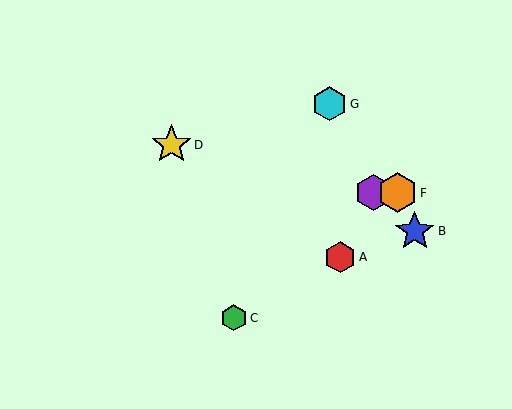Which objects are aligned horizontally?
Objects E, F are aligned horizontally.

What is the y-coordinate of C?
Object C is at y≈318.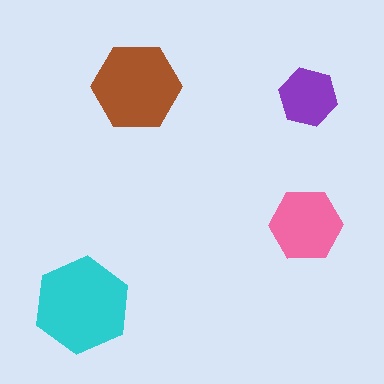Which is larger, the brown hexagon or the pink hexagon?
The brown one.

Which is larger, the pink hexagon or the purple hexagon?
The pink one.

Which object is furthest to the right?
The purple hexagon is rightmost.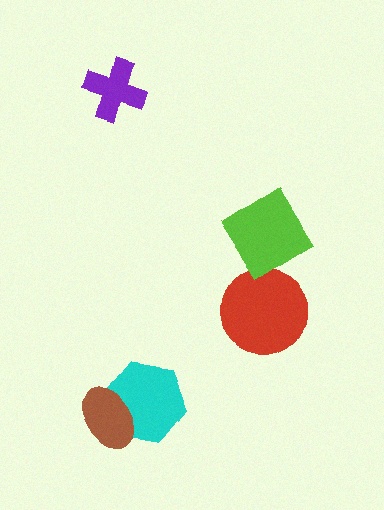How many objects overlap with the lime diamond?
1 object overlaps with the lime diamond.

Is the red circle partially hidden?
Yes, it is partially covered by another shape.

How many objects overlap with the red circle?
1 object overlaps with the red circle.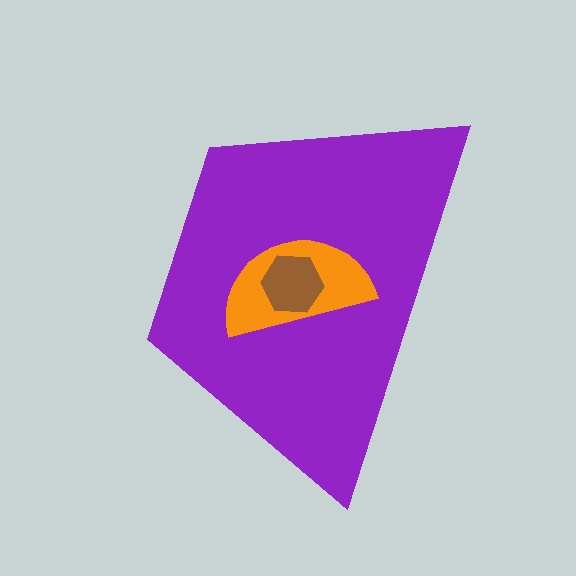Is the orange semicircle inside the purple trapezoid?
Yes.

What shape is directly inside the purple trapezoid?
The orange semicircle.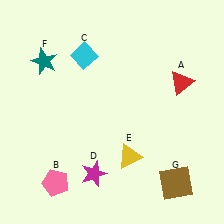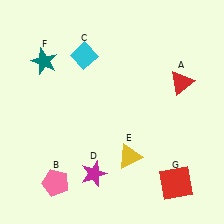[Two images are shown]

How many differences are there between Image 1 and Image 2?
There is 1 difference between the two images.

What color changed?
The square (G) changed from brown in Image 1 to red in Image 2.